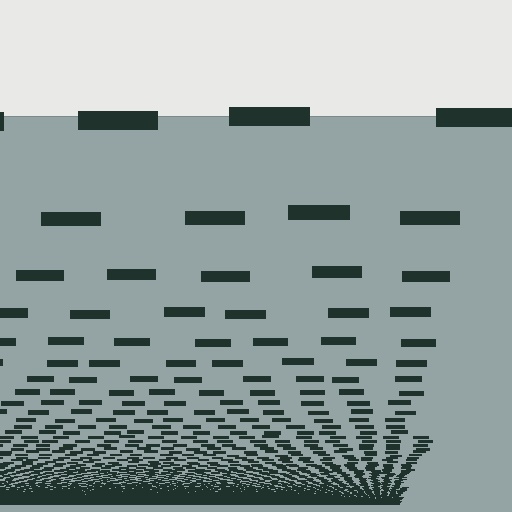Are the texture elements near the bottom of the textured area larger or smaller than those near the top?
Smaller. The gradient is inverted — elements near the bottom are smaller and denser.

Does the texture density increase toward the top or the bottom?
Density increases toward the bottom.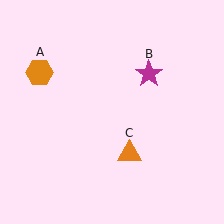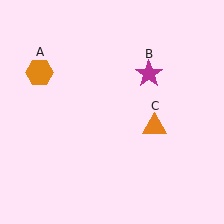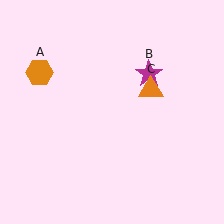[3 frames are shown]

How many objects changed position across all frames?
1 object changed position: orange triangle (object C).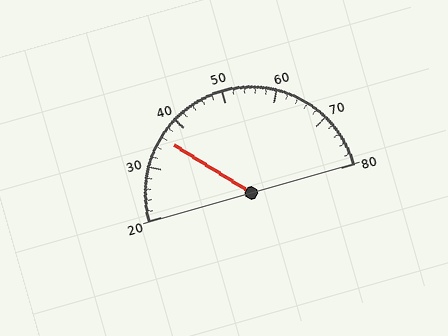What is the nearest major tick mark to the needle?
The nearest major tick mark is 40.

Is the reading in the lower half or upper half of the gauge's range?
The reading is in the lower half of the range (20 to 80).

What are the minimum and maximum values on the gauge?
The gauge ranges from 20 to 80.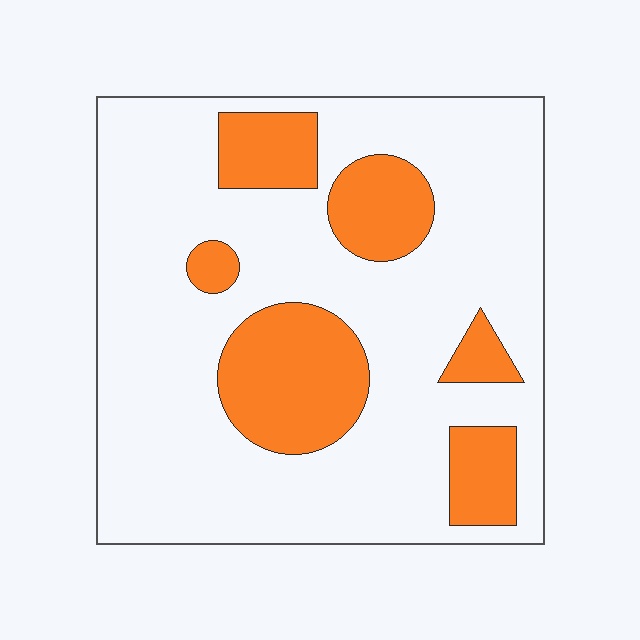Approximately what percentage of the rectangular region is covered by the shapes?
Approximately 25%.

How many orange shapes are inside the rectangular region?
6.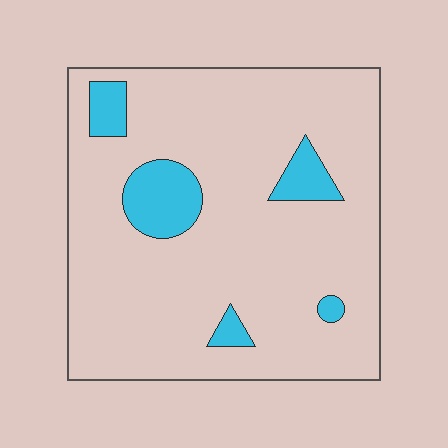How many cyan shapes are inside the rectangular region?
5.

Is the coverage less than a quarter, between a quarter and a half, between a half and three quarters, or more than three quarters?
Less than a quarter.